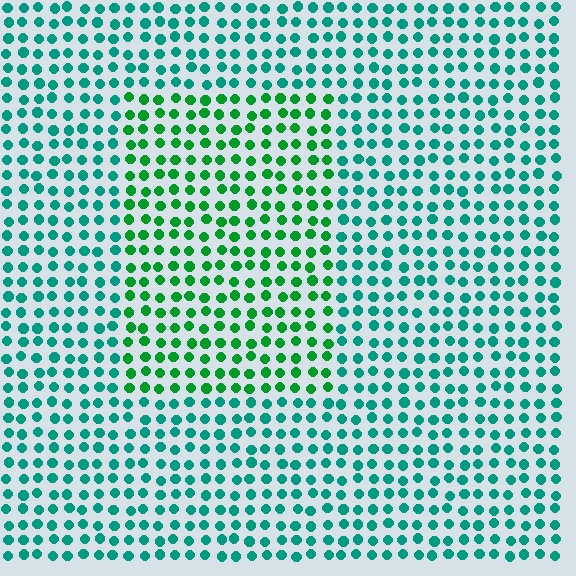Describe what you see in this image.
The image is filled with small teal elements in a uniform arrangement. A rectangle-shaped region is visible where the elements are tinted to a slightly different hue, forming a subtle color boundary.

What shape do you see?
I see a rectangle.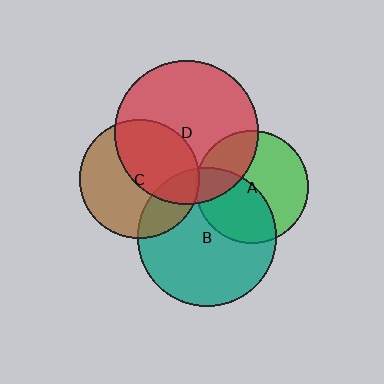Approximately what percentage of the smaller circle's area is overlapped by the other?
Approximately 5%.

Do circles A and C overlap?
Yes.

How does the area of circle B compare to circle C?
Approximately 1.4 times.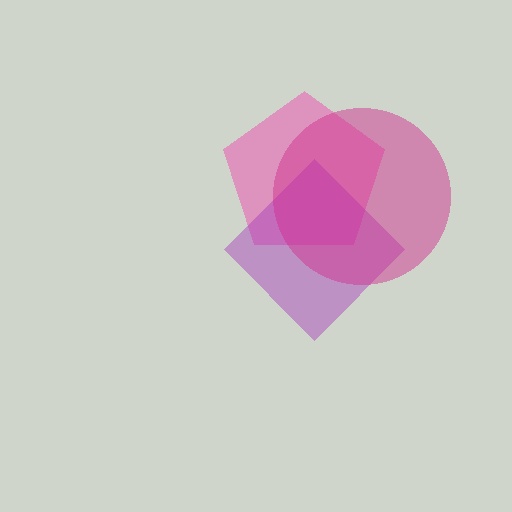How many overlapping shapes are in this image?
There are 3 overlapping shapes in the image.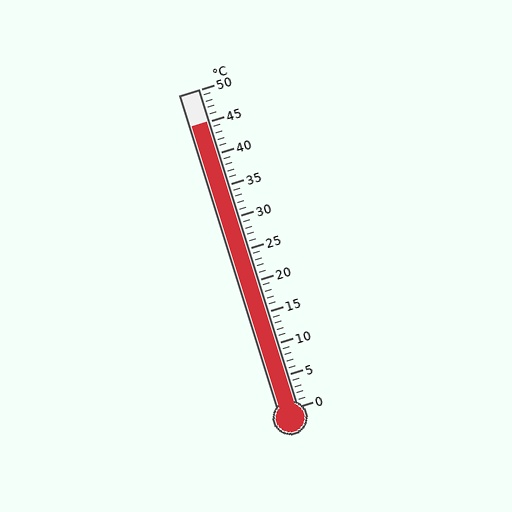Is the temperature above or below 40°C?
The temperature is above 40°C.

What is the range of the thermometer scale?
The thermometer scale ranges from 0°C to 50°C.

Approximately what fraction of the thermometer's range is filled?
The thermometer is filled to approximately 90% of its range.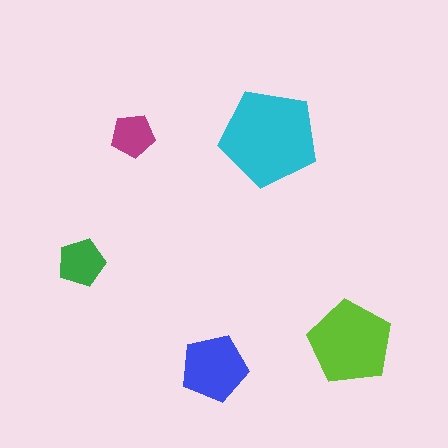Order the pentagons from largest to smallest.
the cyan one, the lime one, the blue one, the green one, the magenta one.